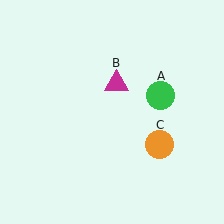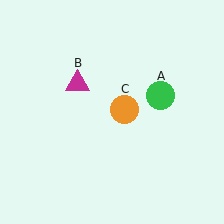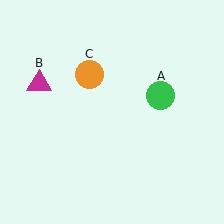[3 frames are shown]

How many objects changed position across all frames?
2 objects changed position: magenta triangle (object B), orange circle (object C).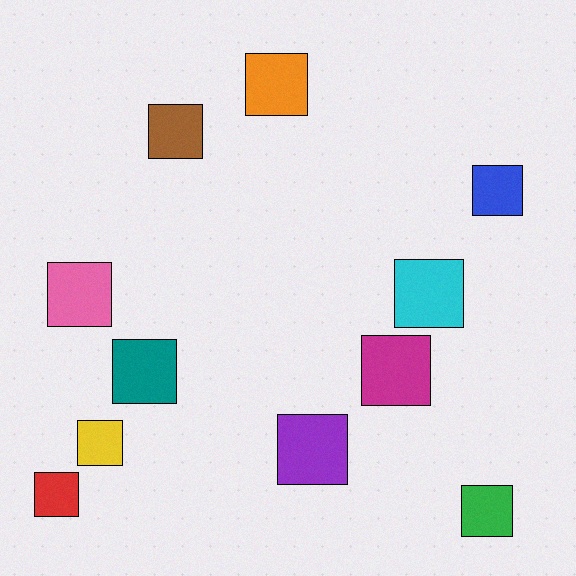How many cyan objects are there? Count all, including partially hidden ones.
There is 1 cyan object.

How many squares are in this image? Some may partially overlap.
There are 11 squares.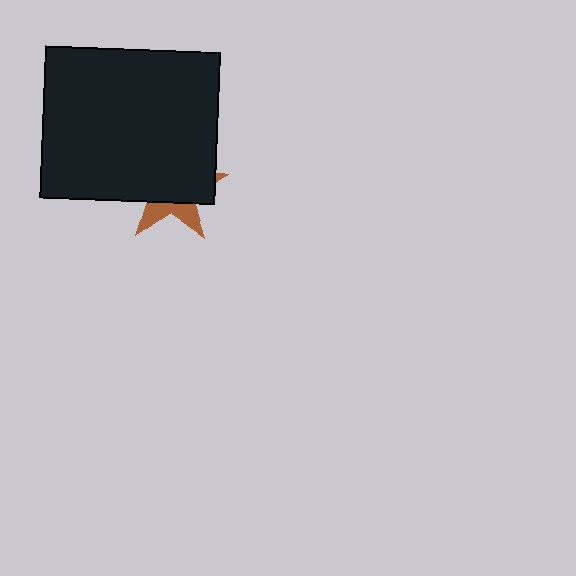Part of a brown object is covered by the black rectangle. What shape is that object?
It is a star.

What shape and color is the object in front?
The object in front is a black rectangle.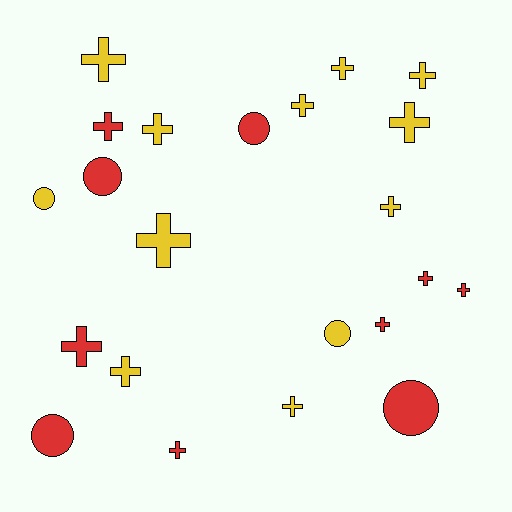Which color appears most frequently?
Yellow, with 12 objects.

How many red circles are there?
There are 4 red circles.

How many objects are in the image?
There are 22 objects.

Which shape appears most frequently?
Cross, with 16 objects.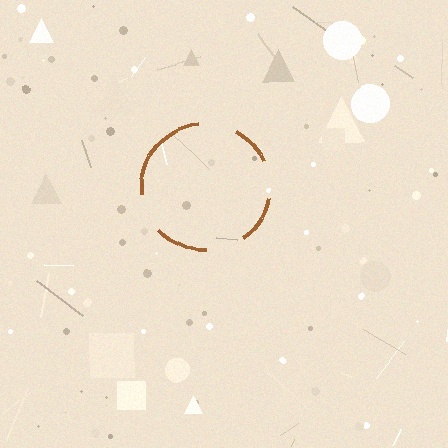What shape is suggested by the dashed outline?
The dashed outline suggests a circle.